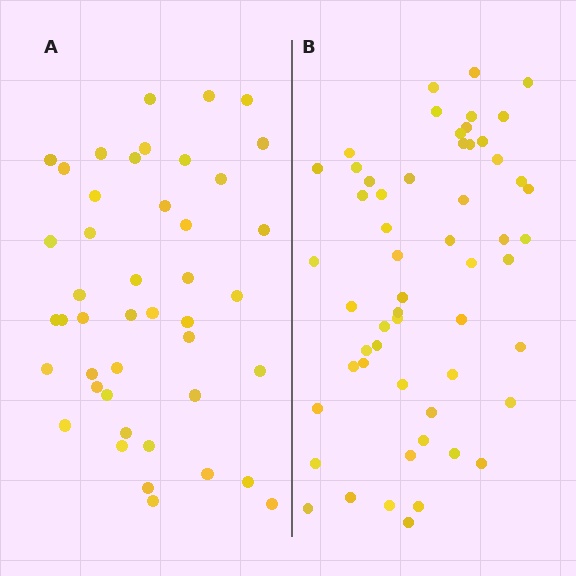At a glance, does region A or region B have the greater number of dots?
Region B (the right region) has more dots.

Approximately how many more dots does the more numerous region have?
Region B has roughly 12 or so more dots than region A.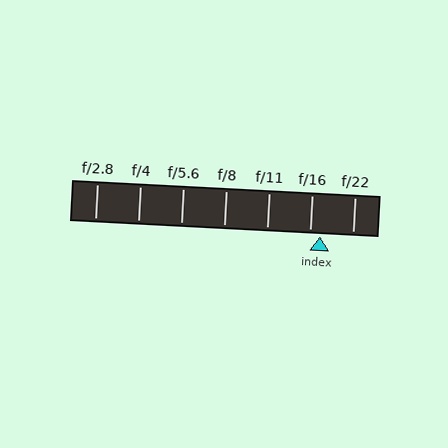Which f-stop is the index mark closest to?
The index mark is closest to f/16.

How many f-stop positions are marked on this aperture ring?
There are 7 f-stop positions marked.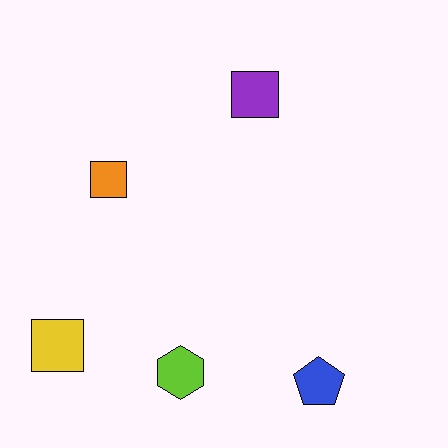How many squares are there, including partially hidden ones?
There are 3 squares.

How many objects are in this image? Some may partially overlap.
There are 5 objects.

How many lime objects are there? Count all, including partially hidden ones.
There is 1 lime object.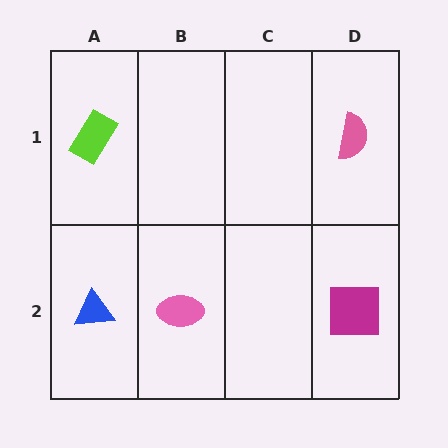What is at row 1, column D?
A pink semicircle.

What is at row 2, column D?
A magenta square.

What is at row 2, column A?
A blue triangle.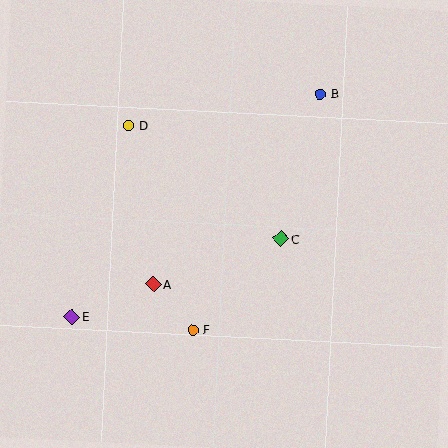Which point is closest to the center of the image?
Point C at (281, 239) is closest to the center.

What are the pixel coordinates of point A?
Point A is at (153, 284).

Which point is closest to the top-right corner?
Point B is closest to the top-right corner.